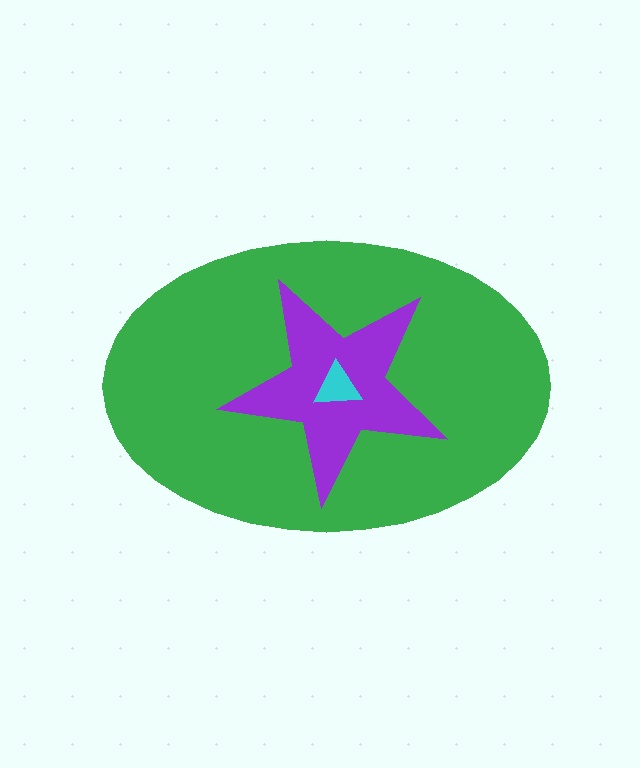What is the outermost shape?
The green ellipse.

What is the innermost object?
The cyan triangle.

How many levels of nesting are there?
3.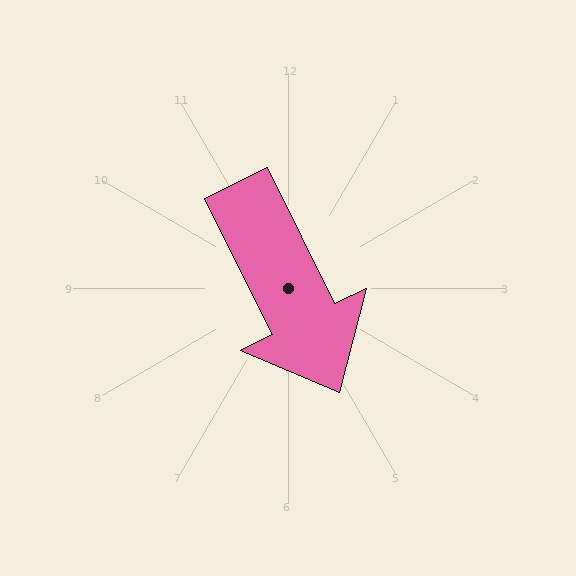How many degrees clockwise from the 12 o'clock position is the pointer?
Approximately 154 degrees.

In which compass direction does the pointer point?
Southeast.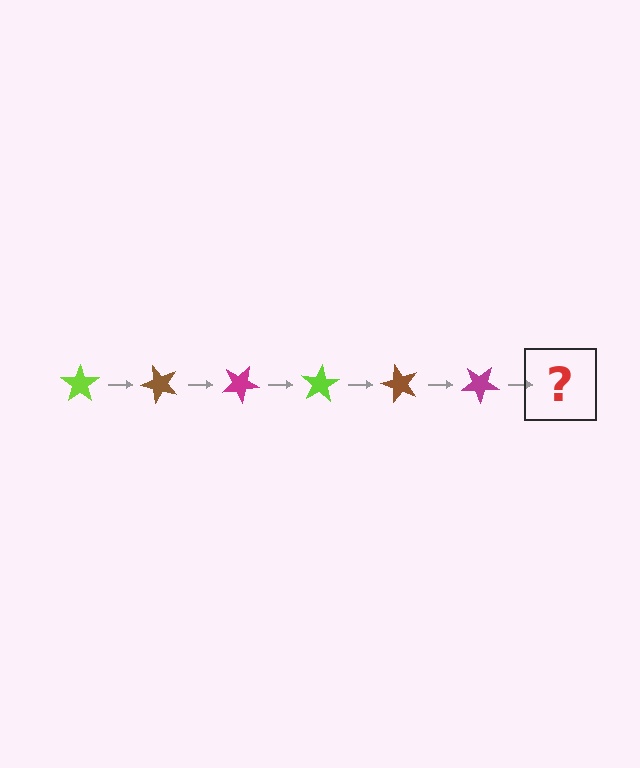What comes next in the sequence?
The next element should be a lime star, rotated 300 degrees from the start.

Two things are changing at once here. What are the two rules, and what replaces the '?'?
The two rules are that it rotates 50 degrees each step and the color cycles through lime, brown, and magenta. The '?' should be a lime star, rotated 300 degrees from the start.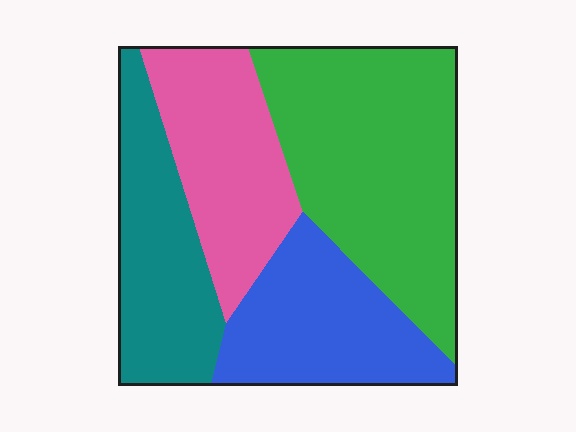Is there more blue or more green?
Green.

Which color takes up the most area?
Green, at roughly 35%.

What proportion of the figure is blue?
Blue covers 21% of the figure.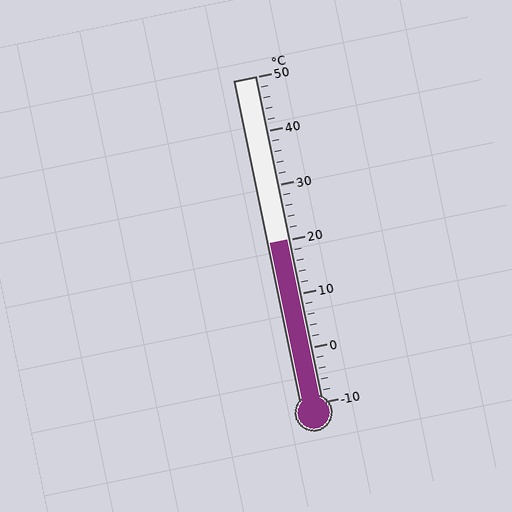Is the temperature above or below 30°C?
The temperature is below 30°C.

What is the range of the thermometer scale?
The thermometer scale ranges from -10°C to 50°C.